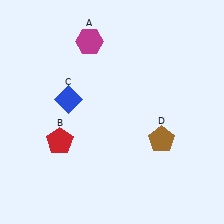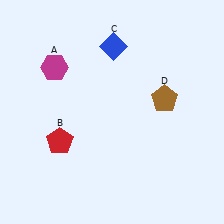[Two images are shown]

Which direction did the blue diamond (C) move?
The blue diamond (C) moved up.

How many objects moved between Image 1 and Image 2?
3 objects moved between the two images.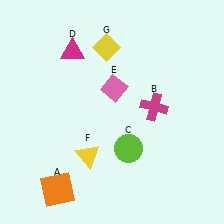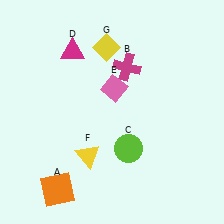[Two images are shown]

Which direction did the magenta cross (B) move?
The magenta cross (B) moved up.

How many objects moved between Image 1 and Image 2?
1 object moved between the two images.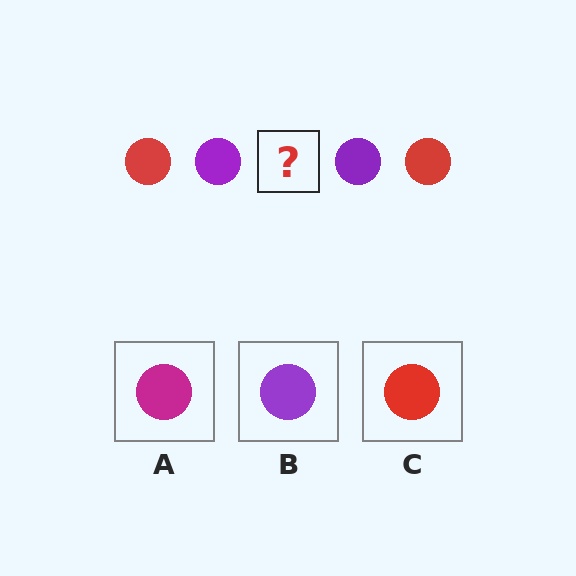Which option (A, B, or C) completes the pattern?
C.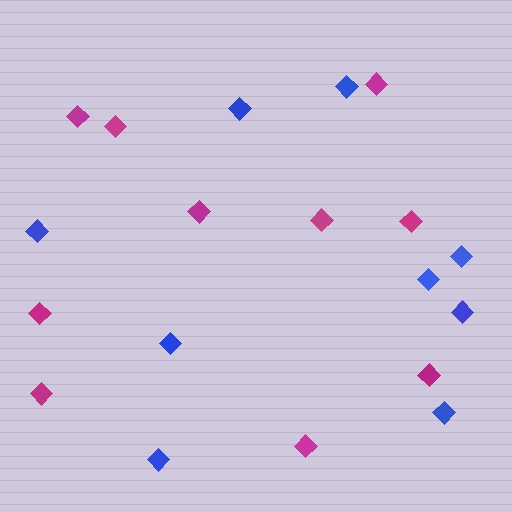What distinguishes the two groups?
There are 2 groups: one group of magenta diamonds (10) and one group of blue diamonds (9).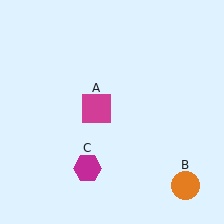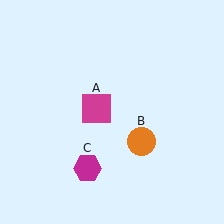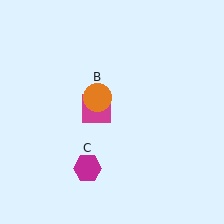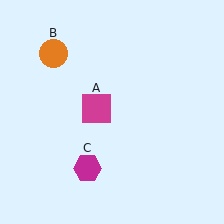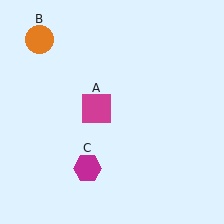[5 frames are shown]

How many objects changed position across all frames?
1 object changed position: orange circle (object B).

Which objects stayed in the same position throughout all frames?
Magenta square (object A) and magenta hexagon (object C) remained stationary.